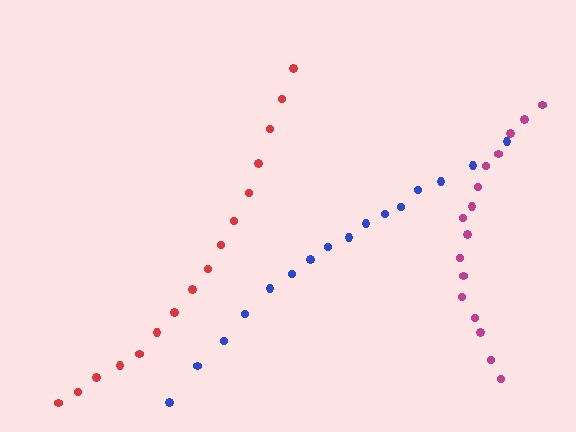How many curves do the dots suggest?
There are 3 distinct paths.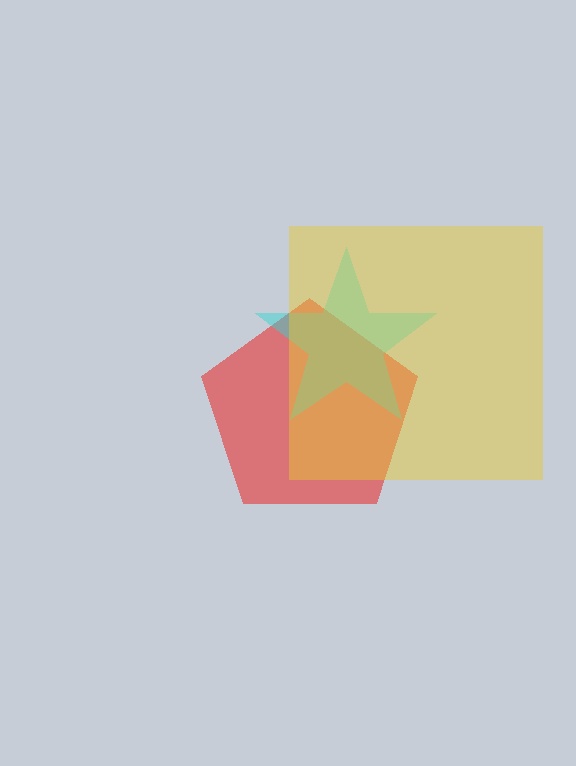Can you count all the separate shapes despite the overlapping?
Yes, there are 3 separate shapes.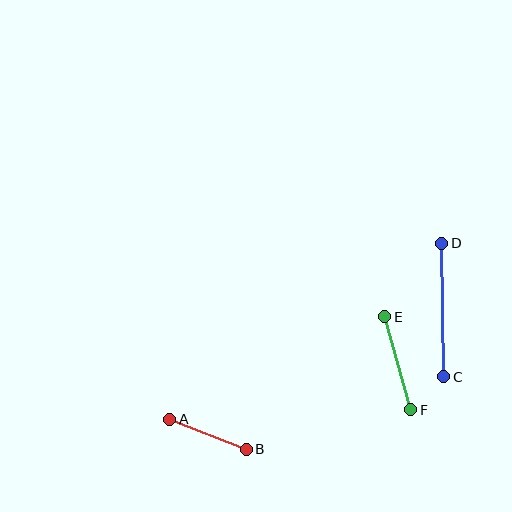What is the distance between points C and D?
The distance is approximately 134 pixels.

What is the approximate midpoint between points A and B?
The midpoint is at approximately (208, 434) pixels.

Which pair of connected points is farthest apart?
Points C and D are farthest apart.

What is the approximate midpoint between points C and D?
The midpoint is at approximately (443, 310) pixels.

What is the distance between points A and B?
The distance is approximately 82 pixels.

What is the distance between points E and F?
The distance is approximately 97 pixels.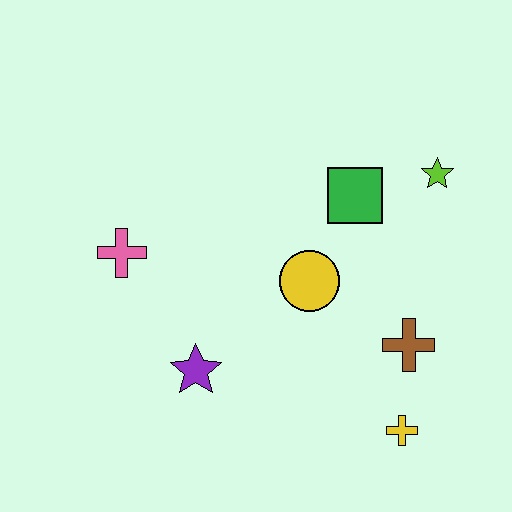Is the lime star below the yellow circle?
No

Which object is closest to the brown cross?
The yellow cross is closest to the brown cross.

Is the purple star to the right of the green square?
No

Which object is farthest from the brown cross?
The pink cross is farthest from the brown cross.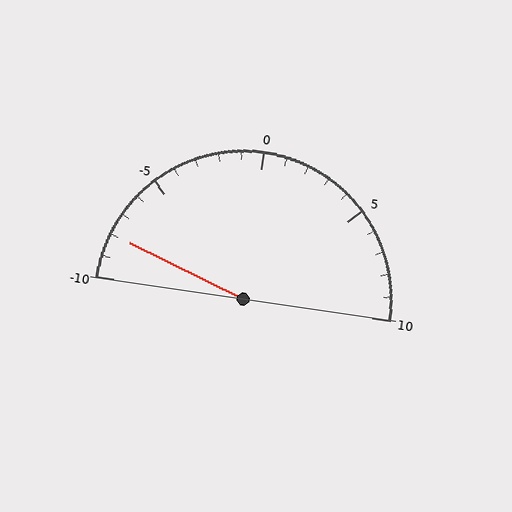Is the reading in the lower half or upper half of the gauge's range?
The reading is in the lower half of the range (-10 to 10).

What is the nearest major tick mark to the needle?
The nearest major tick mark is -10.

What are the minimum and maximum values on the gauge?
The gauge ranges from -10 to 10.